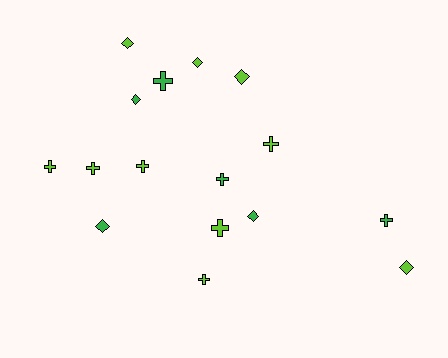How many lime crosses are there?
There are 6 lime crosses.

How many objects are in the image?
There are 16 objects.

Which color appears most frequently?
Lime, with 10 objects.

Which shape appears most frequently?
Cross, with 9 objects.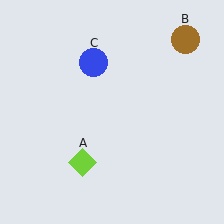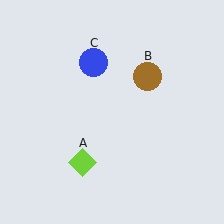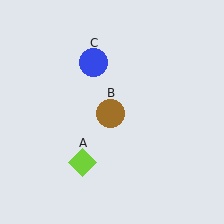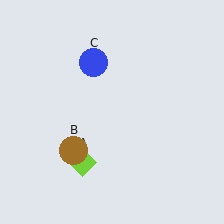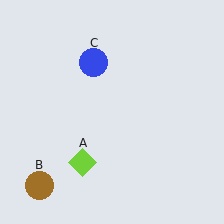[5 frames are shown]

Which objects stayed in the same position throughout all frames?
Lime diamond (object A) and blue circle (object C) remained stationary.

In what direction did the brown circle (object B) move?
The brown circle (object B) moved down and to the left.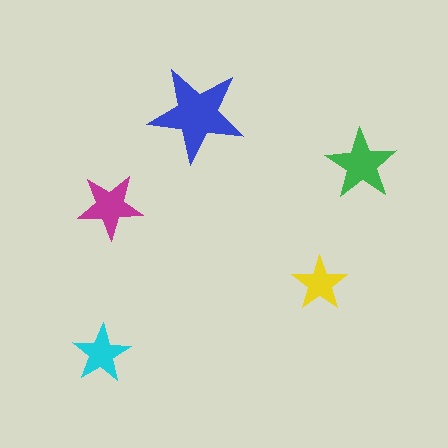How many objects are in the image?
There are 5 objects in the image.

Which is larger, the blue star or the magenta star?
The blue one.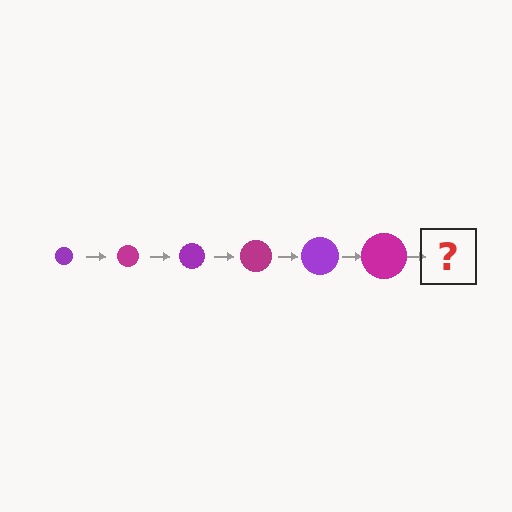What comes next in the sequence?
The next element should be a purple circle, larger than the previous one.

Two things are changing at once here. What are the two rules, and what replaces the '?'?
The two rules are that the circle grows larger each step and the color cycles through purple and magenta. The '?' should be a purple circle, larger than the previous one.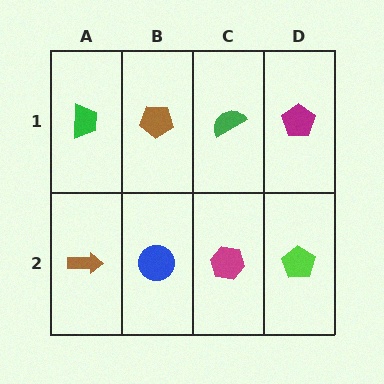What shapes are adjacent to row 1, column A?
A brown arrow (row 2, column A), a brown pentagon (row 1, column B).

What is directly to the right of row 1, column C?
A magenta pentagon.